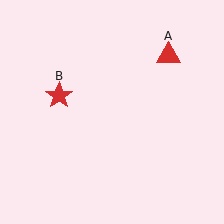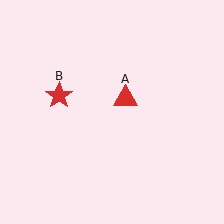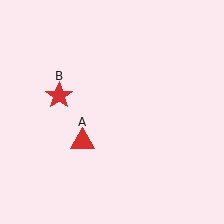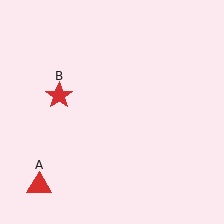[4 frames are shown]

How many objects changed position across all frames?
1 object changed position: red triangle (object A).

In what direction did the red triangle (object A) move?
The red triangle (object A) moved down and to the left.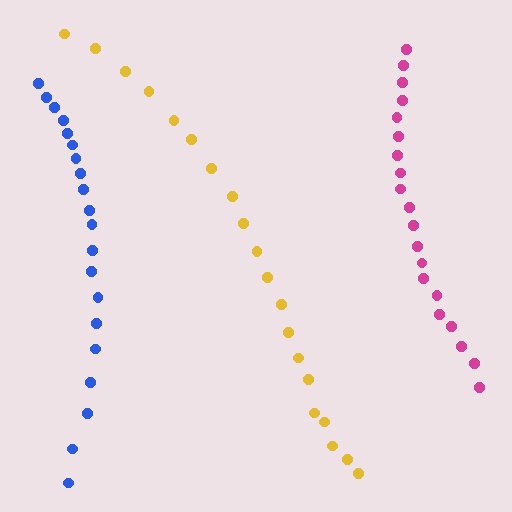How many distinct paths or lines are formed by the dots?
There are 3 distinct paths.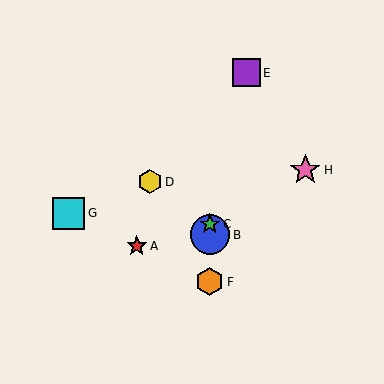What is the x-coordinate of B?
Object B is at x≈210.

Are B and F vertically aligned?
Yes, both are at x≈210.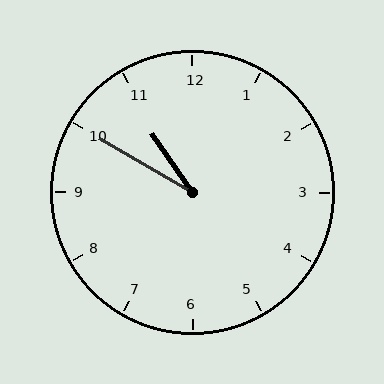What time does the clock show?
10:50.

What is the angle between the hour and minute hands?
Approximately 25 degrees.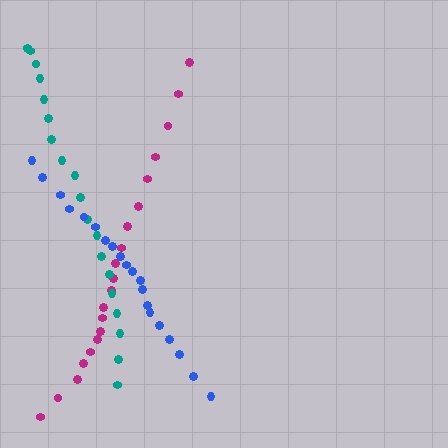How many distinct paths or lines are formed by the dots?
There are 3 distinct paths.